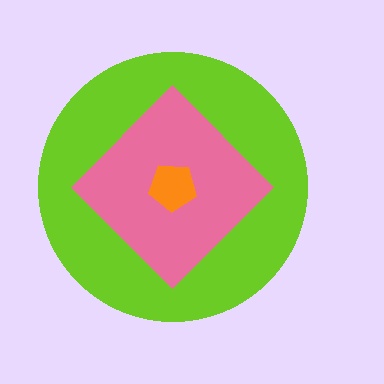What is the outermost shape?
The lime circle.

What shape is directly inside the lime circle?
The pink diamond.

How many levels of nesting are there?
3.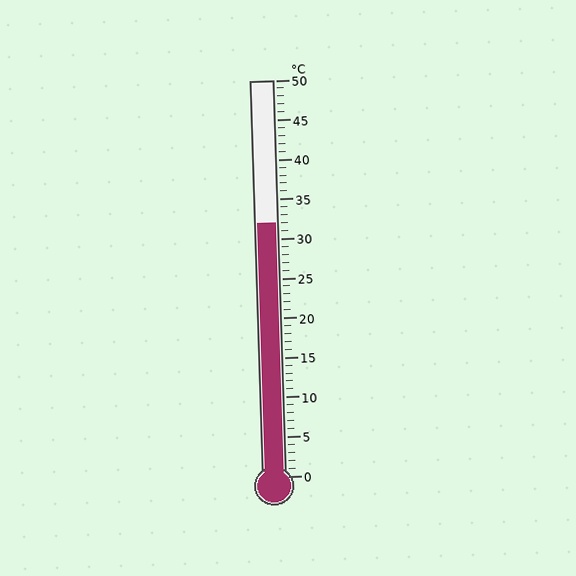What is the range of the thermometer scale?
The thermometer scale ranges from 0°C to 50°C.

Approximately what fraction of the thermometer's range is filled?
The thermometer is filled to approximately 65% of its range.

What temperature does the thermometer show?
The thermometer shows approximately 32°C.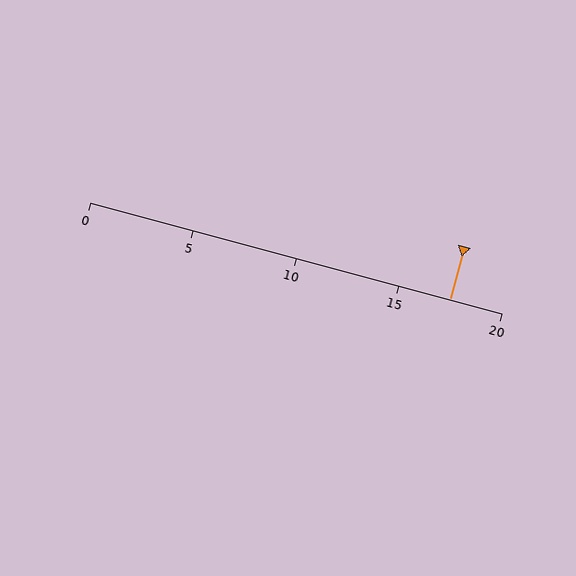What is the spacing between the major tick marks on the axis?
The major ticks are spaced 5 apart.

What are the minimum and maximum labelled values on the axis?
The axis runs from 0 to 20.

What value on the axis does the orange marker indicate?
The marker indicates approximately 17.5.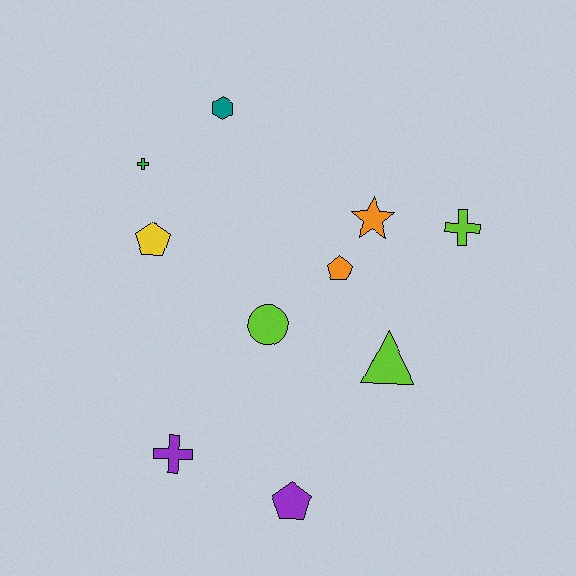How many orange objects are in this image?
There are 2 orange objects.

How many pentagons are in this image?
There are 3 pentagons.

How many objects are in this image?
There are 10 objects.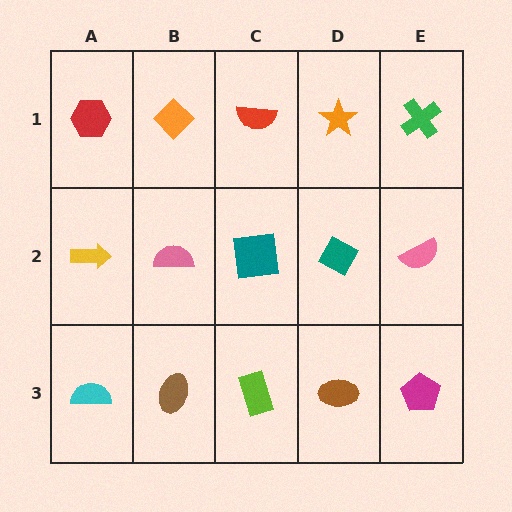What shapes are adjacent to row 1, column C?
A teal square (row 2, column C), an orange diamond (row 1, column B), an orange star (row 1, column D).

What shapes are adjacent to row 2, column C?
A red semicircle (row 1, column C), a lime rectangle (row 3, column C), a pink semicircle (row 2, column B), a teal diamond (row 2, column D).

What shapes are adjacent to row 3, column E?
A pink semicircle (row 2, column E), a brown ellipse (row 3, column D).